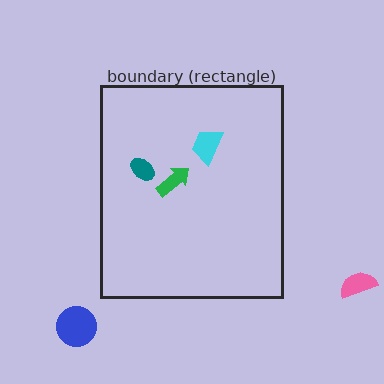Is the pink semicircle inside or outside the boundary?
Outside.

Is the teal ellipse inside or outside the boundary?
Inside.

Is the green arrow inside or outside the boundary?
Inside.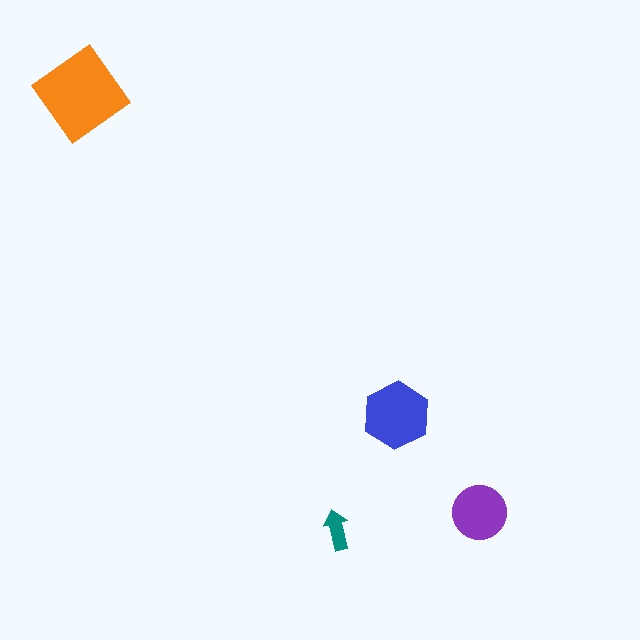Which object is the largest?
The orange diamond.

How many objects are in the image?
There are 4 objects in the image.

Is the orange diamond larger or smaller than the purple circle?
Larger.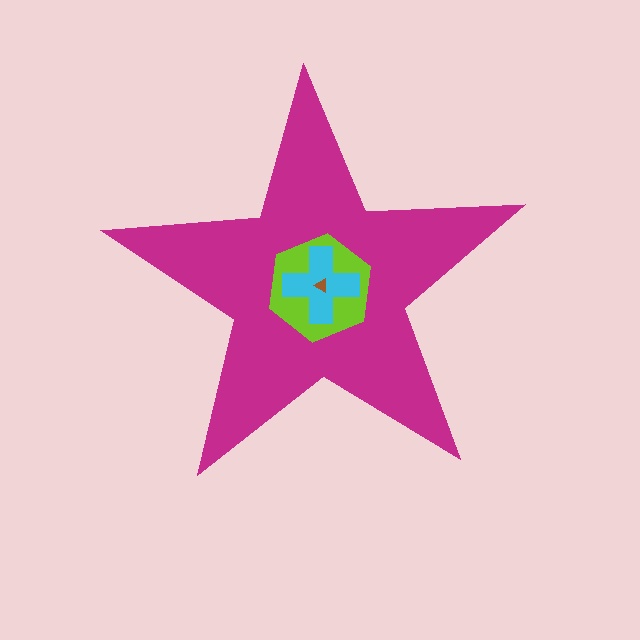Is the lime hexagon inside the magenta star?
Yes.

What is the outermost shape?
The magenta star.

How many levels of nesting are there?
4.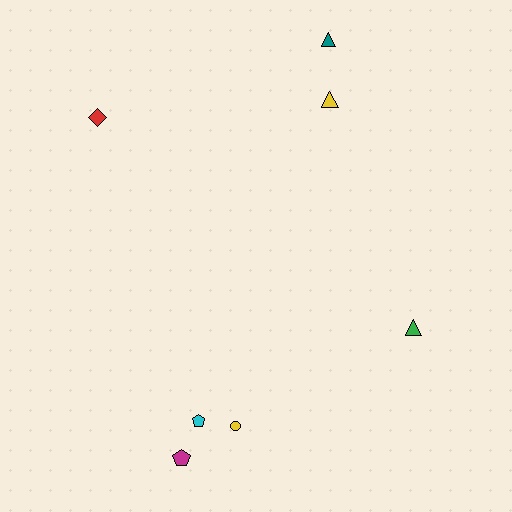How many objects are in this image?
There are 7 objects.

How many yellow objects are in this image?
There are 2 yellow objects.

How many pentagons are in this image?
There are 2 pentagons.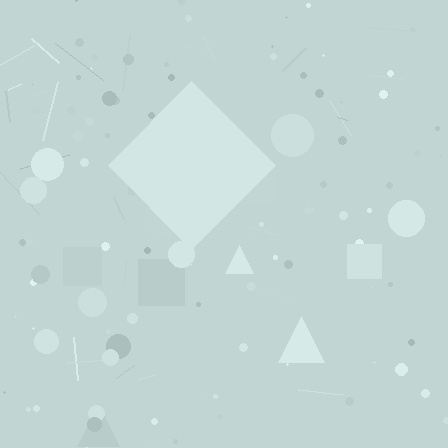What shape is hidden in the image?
A diamond is hidden in the image.